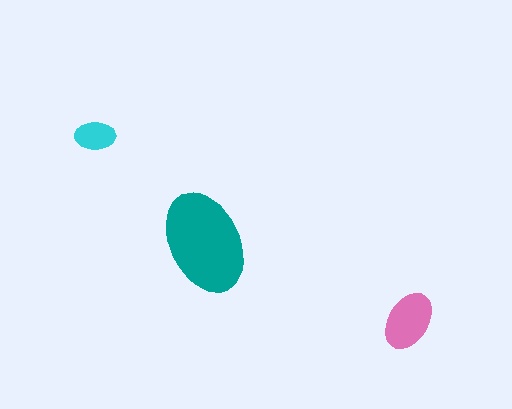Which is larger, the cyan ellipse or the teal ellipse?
The teal one.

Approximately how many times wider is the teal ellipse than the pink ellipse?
About 1.5 times wider.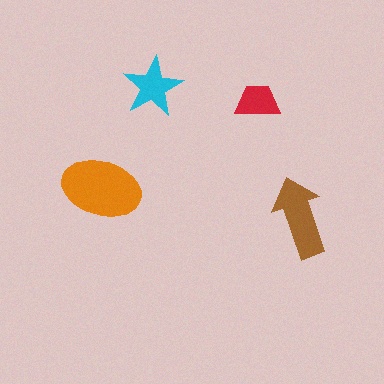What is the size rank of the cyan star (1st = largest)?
3rd.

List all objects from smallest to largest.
The red trapezoid, the cyan star, the brown arrow, the orange ellipse.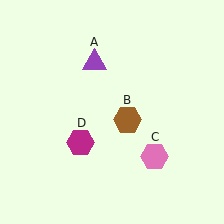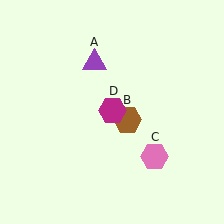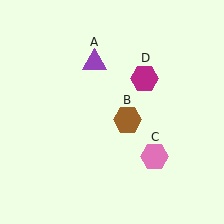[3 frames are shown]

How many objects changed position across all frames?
1 object changed position: magenta hexagon (object D).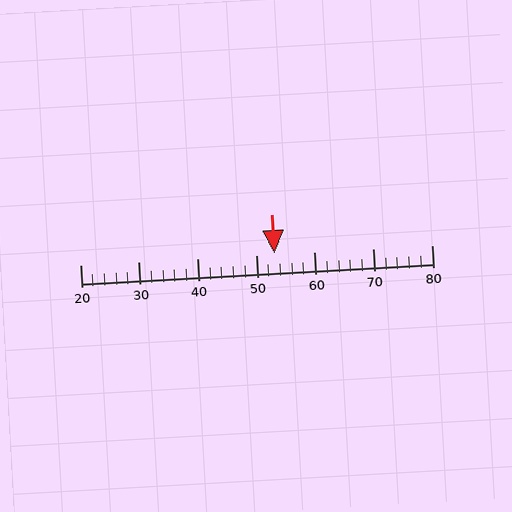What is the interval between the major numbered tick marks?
The major tick marks are spaced 10 units apart.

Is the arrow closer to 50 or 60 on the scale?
The arrow is closer to 50.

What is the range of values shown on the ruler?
The ruler shows values from 20 to 80.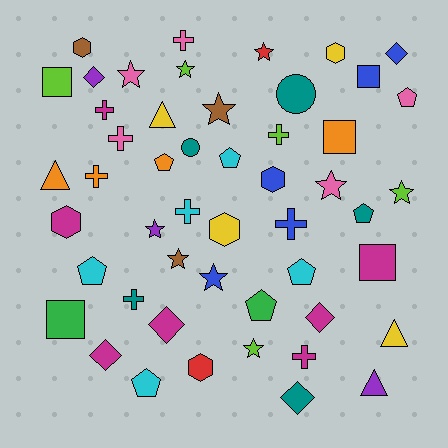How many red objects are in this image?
There are 2 red objects.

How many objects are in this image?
There are 50 objects.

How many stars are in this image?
There are 10 stars.